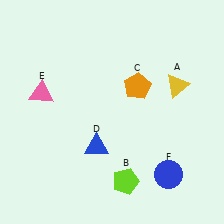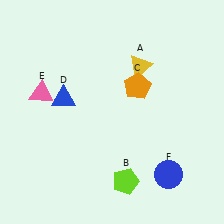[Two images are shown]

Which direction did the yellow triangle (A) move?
The yellow triangle (A) moved left.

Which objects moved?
The objects that moved are: the yellow triangle (A), the blue triangle (D).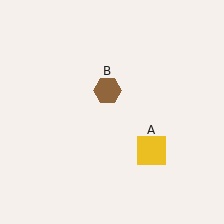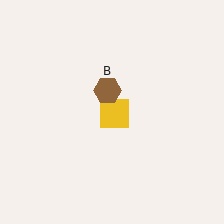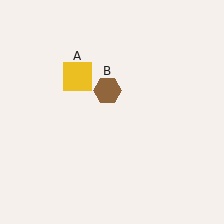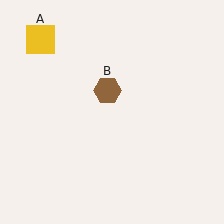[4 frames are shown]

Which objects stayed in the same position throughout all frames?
Brown hexagon (object B) remained stationary.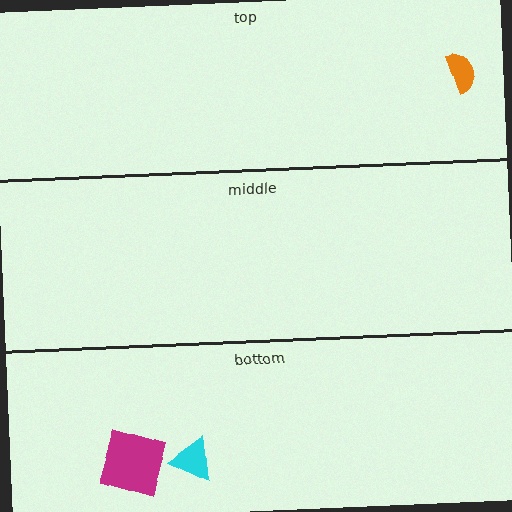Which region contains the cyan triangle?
The bottom region.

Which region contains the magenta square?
The bottom region.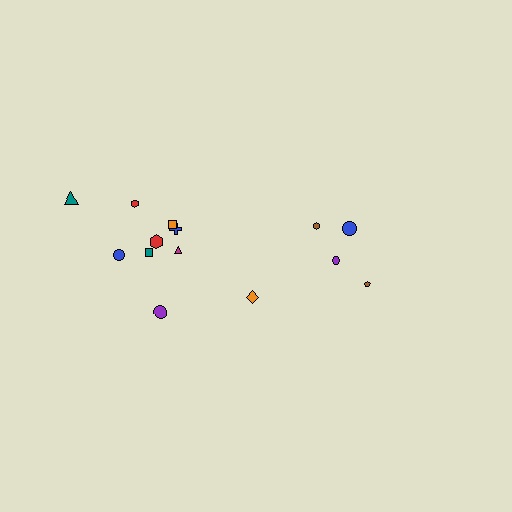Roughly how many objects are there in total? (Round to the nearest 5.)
Roughly 15 objects in total.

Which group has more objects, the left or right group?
The left group.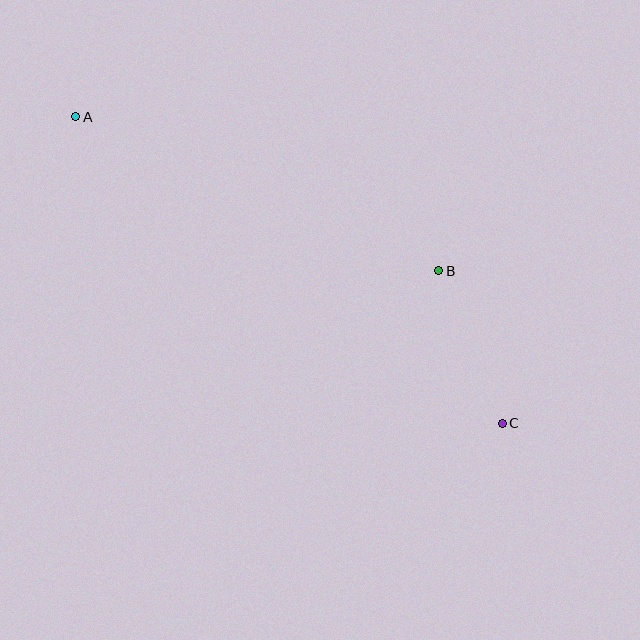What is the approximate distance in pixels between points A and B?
The distance between A and B is approximately 395 pixels.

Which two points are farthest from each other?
Points A and C are farthest from each other.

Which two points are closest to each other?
Points B and C are closest to each other.